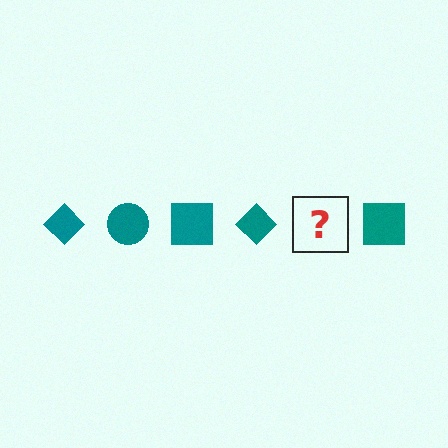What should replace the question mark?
The question mark should be replaced with a teal circle.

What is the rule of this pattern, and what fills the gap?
The rule is that the pattern cycles through diamond, circle, square shapes in teal. The gap should be filled with a teal circle.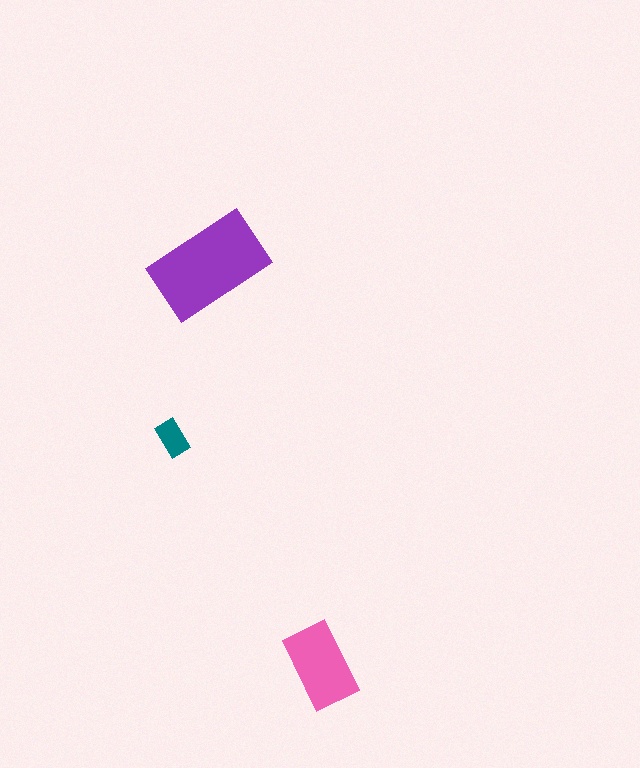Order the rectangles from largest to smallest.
the purple one, the pink one, the teal one.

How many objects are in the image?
There are 3 objects in the image.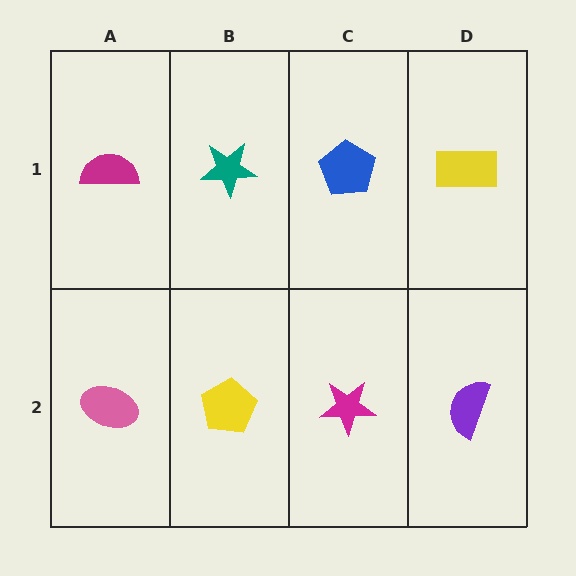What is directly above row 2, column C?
A blue pentagon.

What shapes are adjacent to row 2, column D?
A yellow rectangle (row 1, column D), a magenta star (row 2, column C).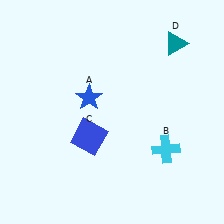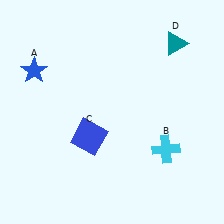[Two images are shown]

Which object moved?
The blue star (A) moved left.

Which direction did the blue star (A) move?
The blue star (A) moved left.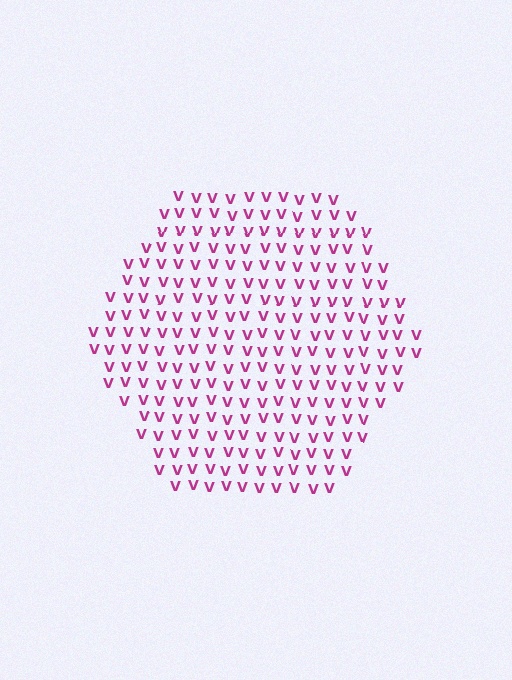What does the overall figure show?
The overall figure shows a hexagon.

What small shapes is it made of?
It is made of small letter V's.